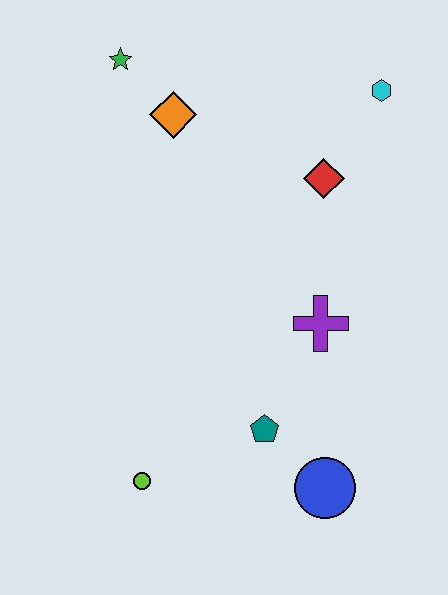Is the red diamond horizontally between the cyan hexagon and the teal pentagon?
Yes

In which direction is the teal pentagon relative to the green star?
The teal pentagon is below the green star.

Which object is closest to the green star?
The orange diamond is closest to the green star.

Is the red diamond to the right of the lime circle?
Yes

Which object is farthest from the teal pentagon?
The green star is farthest from the teal pentagon.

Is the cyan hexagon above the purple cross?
Yes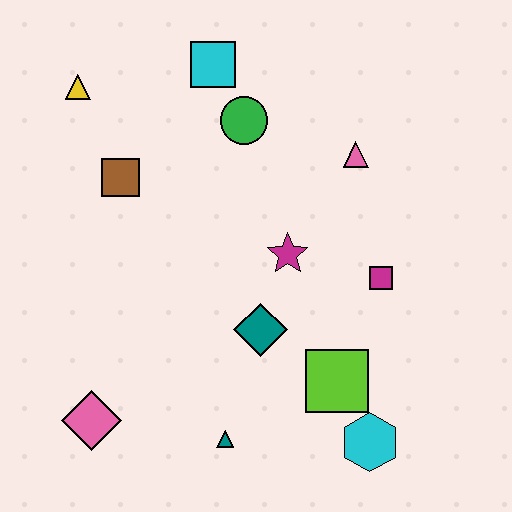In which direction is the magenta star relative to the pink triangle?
The magenta star is below the pink triangle.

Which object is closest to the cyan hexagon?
The lime square is closest to the cyan hexagon.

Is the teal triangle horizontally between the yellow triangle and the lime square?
Yes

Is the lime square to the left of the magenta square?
Yes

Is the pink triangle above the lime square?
Yes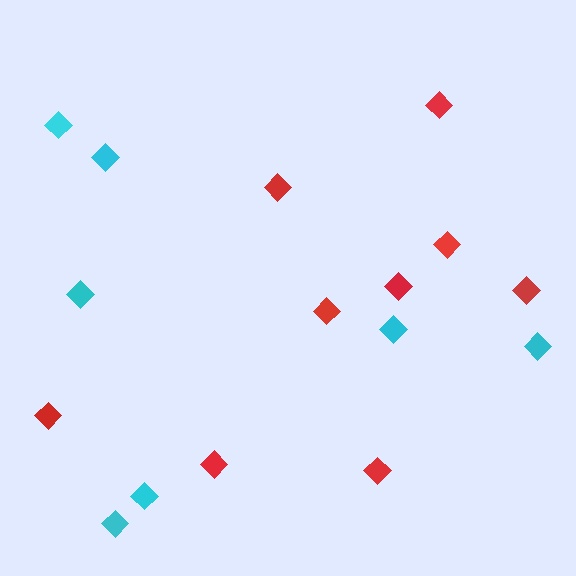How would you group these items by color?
There are 2 groups: one group of red diamonds (9) and one group of cyan diamonds (7).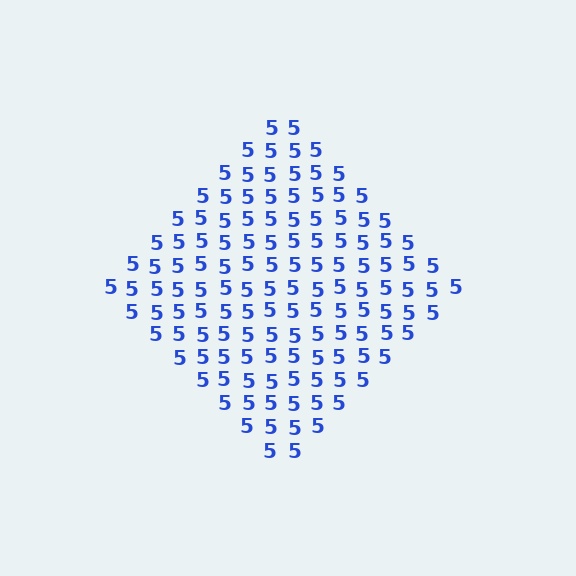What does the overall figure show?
The overall figure shows a diamond.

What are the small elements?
The small elements are digit 5's.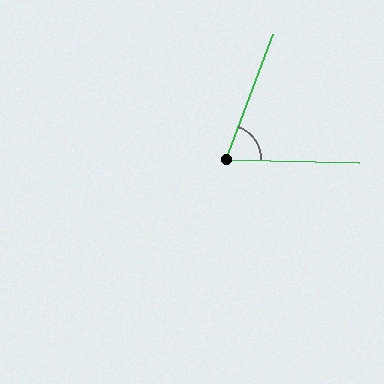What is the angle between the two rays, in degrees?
Approximately 71 degrees.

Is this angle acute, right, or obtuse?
It is acute.